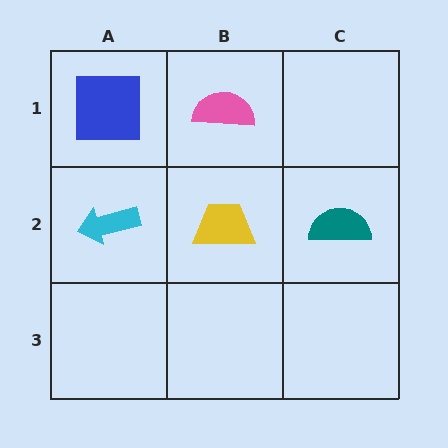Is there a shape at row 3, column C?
No, that cell is empty.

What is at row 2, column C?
A teal semicircle.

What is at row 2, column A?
A cyan arrow.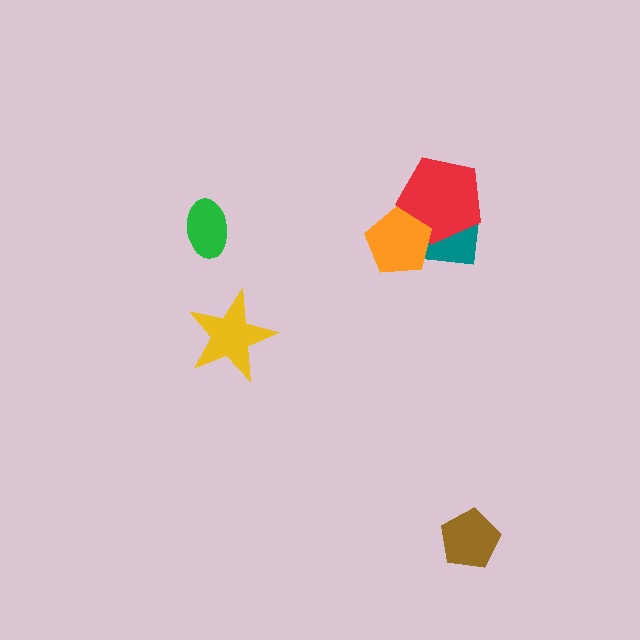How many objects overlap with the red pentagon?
2 objects overlap with the red pentagon.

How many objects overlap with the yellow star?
0 objects overlap with the yellow star.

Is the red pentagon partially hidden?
Yes, it is partially covered by another shape.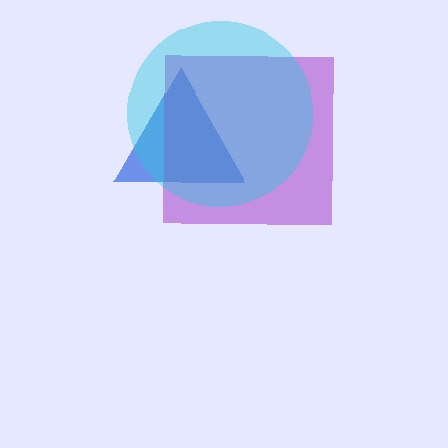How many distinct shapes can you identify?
There are 3 distinct shapes: a blue triangle, a purple square, a cyan circle.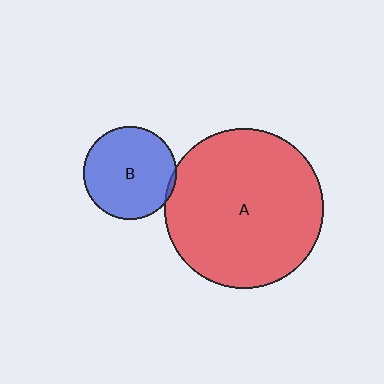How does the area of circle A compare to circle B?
Approximately 2.9 times.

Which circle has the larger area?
Circle A (red).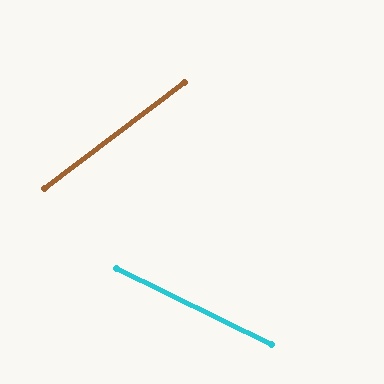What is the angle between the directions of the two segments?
Approximately 63 degrees.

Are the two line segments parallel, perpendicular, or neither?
Neither parallel nor perpendicular — they differ by about 63°.